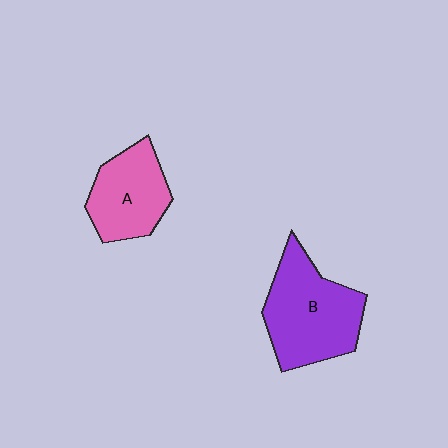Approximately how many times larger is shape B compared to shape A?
Approximately 1.4 times.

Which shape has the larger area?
Shape B (purple).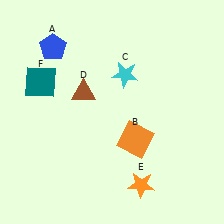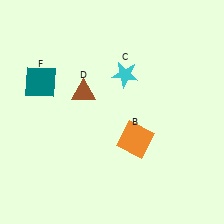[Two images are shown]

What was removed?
The blue pentagon (A), the orange star (E) were removed in Image 2.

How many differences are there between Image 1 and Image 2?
There are 2 differences between the two images.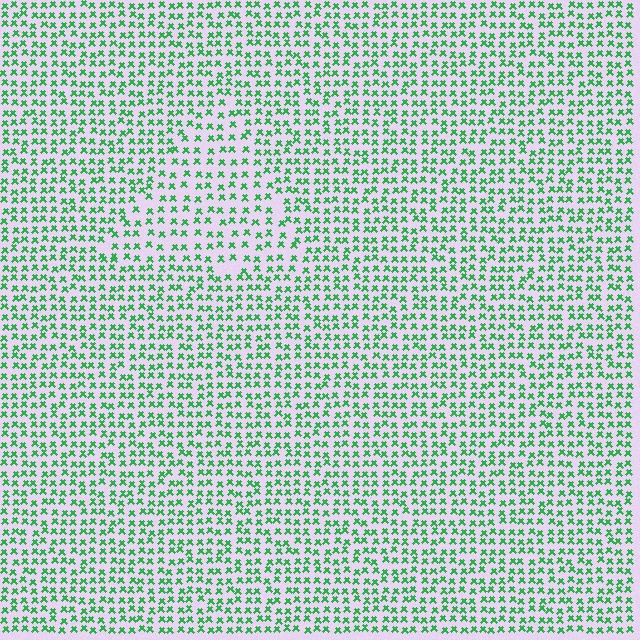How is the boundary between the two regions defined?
The boundary is defined by a change in element density (approximately 1.5x ratio). All elements are the same color, size, and shape.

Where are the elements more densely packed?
The elements are more densely packed outside the triangle boundary.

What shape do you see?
I see a triangle.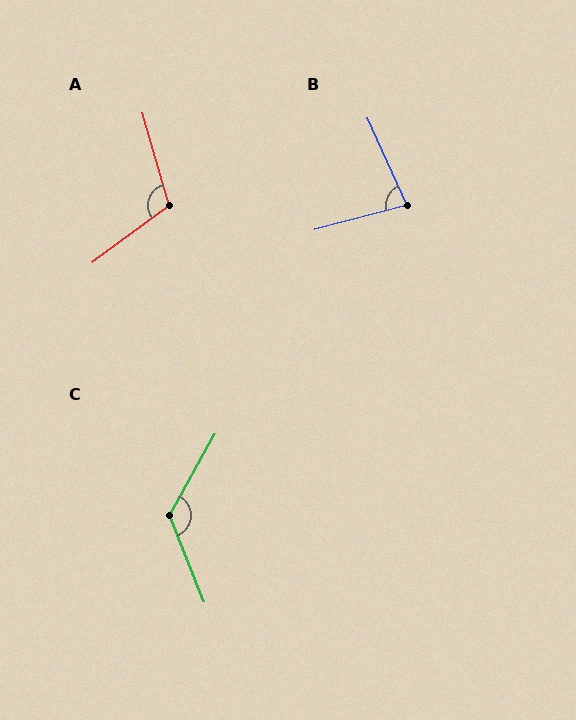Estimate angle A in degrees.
Approximately 110 degrees.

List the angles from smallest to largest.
B (81°), A (110°), C (129°).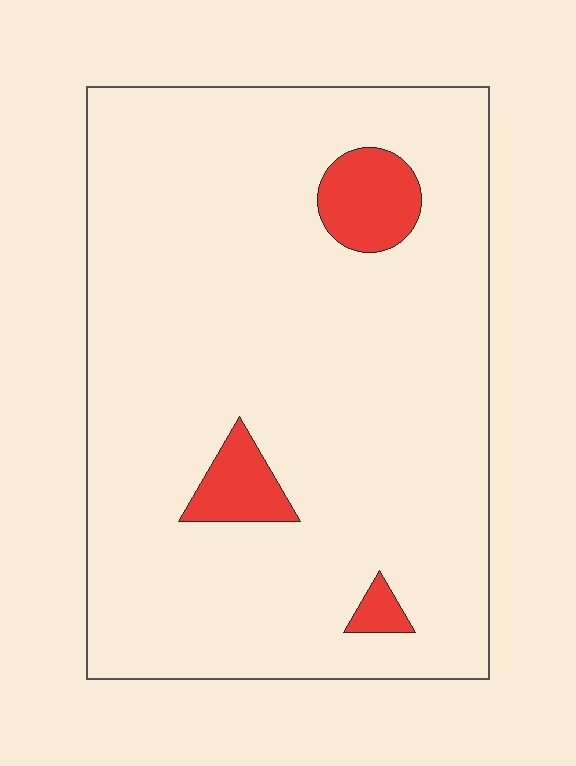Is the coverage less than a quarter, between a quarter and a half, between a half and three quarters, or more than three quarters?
Less than a quarter.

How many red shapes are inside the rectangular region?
3.